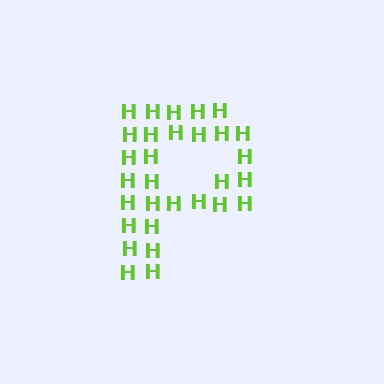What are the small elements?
The small elements are letter H's.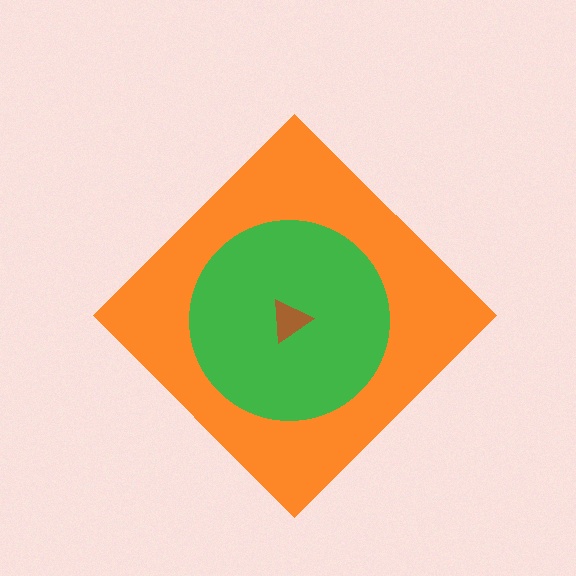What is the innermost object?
The brown triangle.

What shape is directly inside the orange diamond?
The green circle.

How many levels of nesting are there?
3.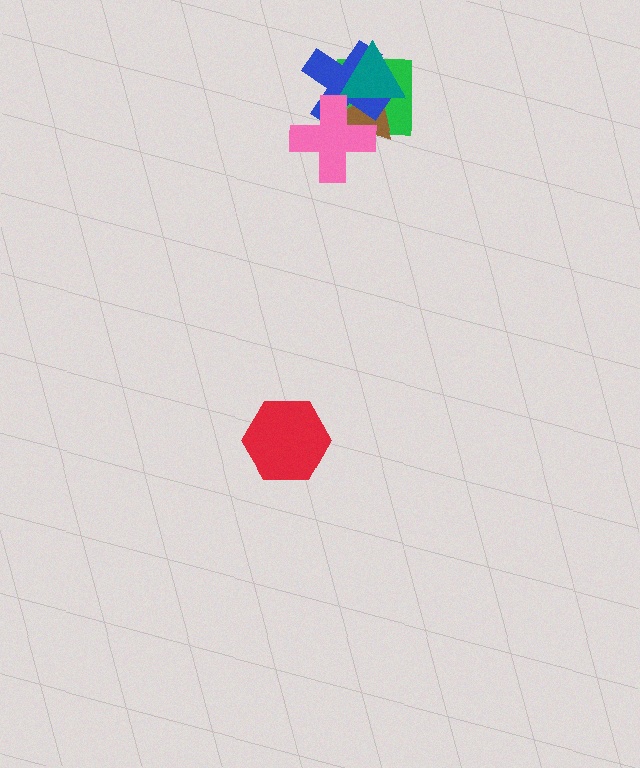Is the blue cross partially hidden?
Yes, it is partially covered by another shape.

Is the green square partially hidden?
Yes, it is partially covered by another shape.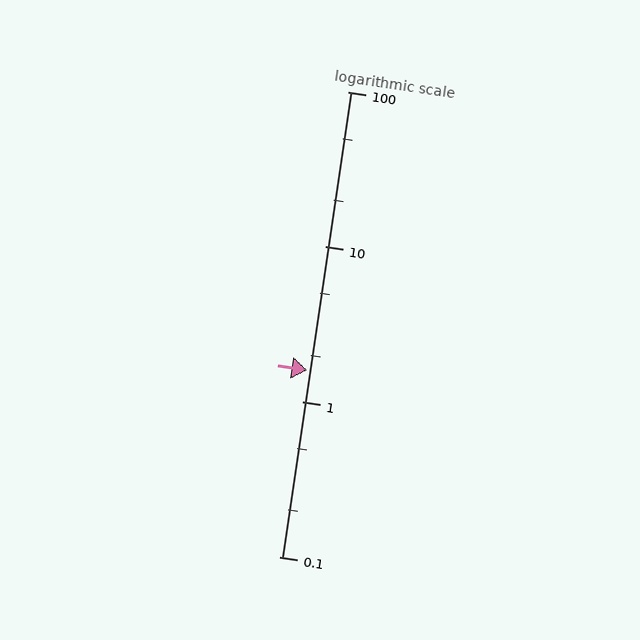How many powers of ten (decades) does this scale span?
The scale spans 3 decades, from 0.1 to 100.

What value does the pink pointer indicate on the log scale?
The pointer indicates approximately 1.6.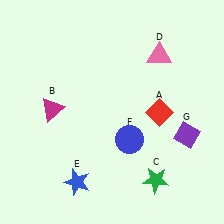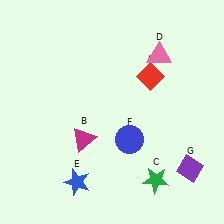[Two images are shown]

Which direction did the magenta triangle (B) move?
The magenta triangle (B) moved right.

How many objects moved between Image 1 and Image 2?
3 objects moved between the two images.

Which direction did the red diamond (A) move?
The red diamond (A) moved up.